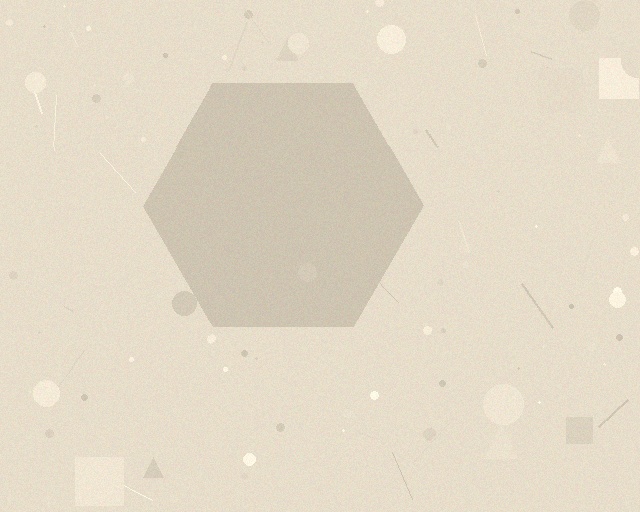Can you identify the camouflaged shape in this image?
The camouflaged shape is a hexagon.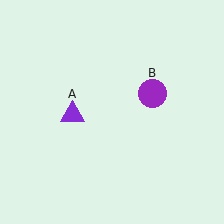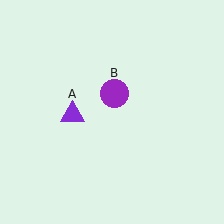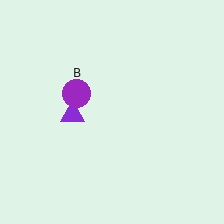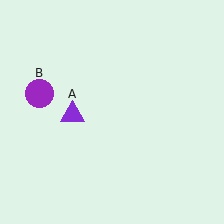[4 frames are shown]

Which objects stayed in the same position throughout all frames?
Purple triangle (object A) remained stationary.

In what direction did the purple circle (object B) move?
The purple circle (object B) moved left.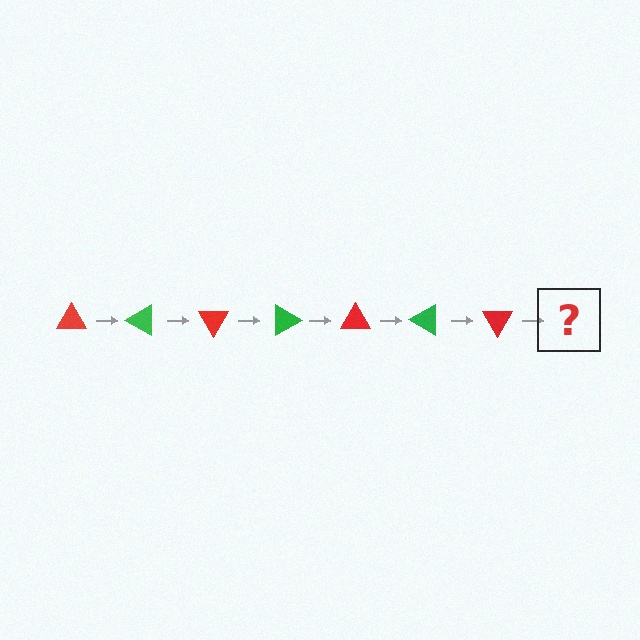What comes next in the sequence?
The next element should be a green triangle, rotated 210 degrees from the start.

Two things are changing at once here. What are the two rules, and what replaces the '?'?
The two rules are that it rotates 30 degrees each step and the color cycles through red and green. The '?' should be a green triangle, rotated 210 degrees from the start.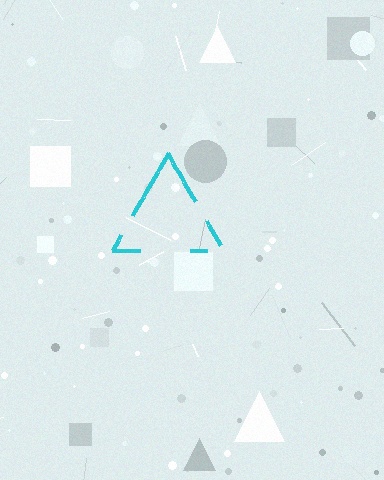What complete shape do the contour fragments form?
The contour fragments form a triangle.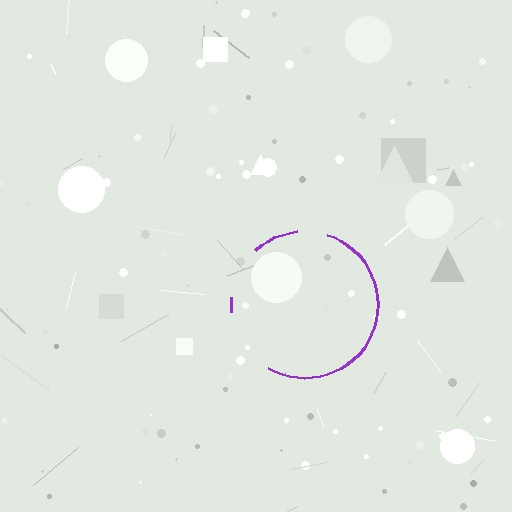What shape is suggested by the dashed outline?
The dashed outline suggests a circle.